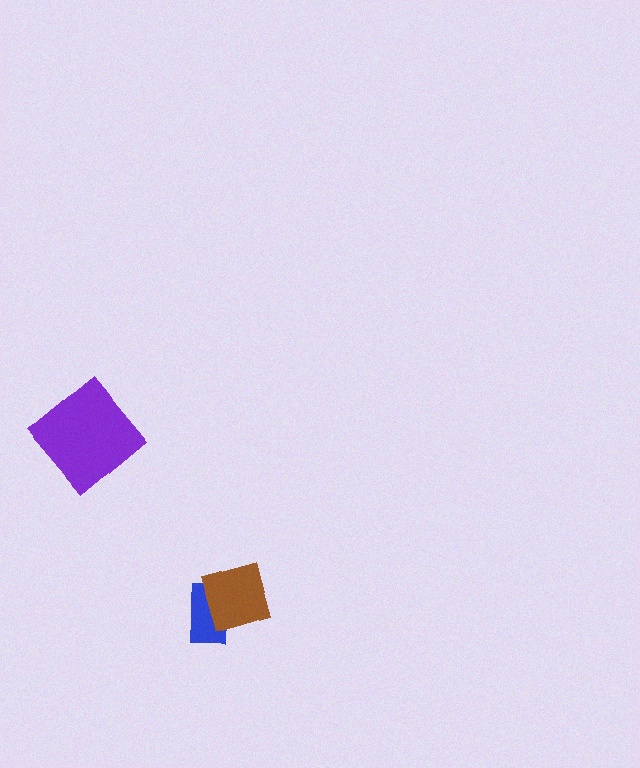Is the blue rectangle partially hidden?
Yes, it is partially covered by another shape.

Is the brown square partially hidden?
No, no other shape covers it.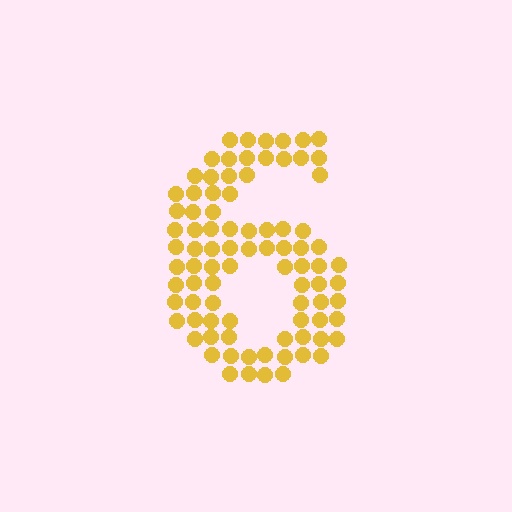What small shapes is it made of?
It is made of small circles.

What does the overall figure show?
The overall figure shows the digit 6.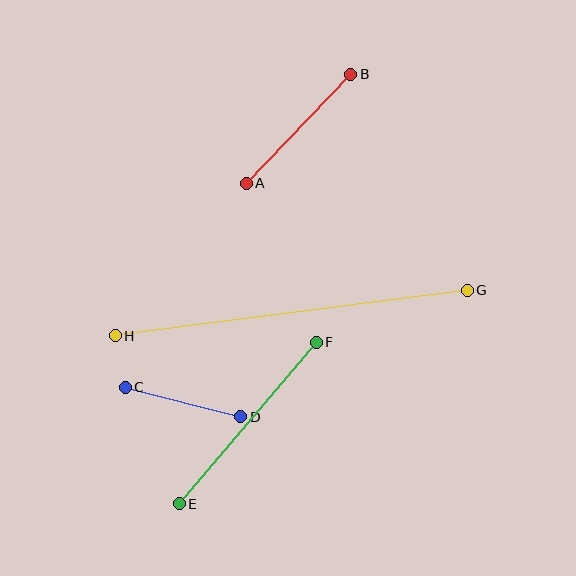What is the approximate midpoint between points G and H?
The midpoint is at approximately (291, 313) pixels.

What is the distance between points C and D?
The distance is approximately 120 pixels.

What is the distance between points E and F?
The distance is approximately 212 pixels.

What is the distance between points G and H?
The distance is approximately 355 pixels.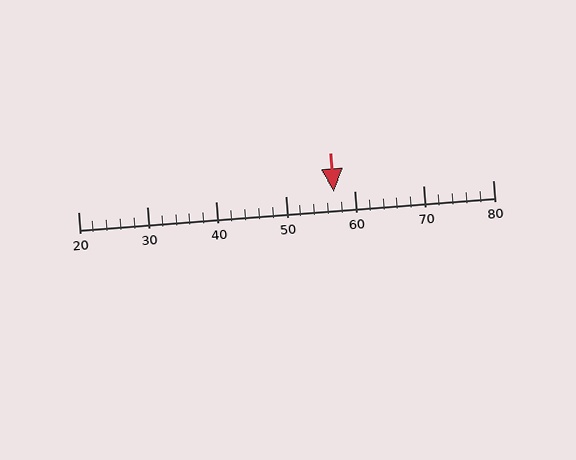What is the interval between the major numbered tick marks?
The major tick marks are spaced 10 units apart.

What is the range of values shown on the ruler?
The ruler shows values from 20 to 80.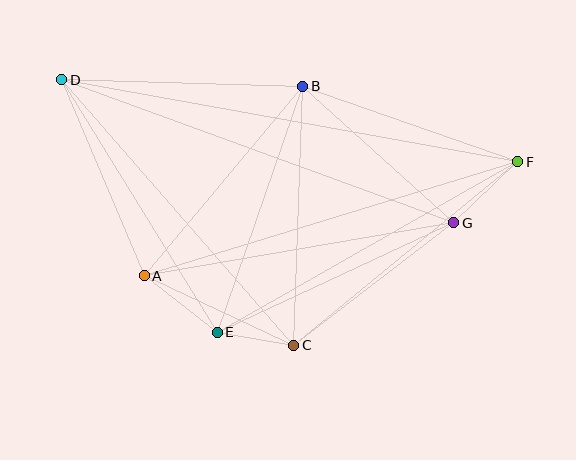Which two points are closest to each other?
Points C and E are closest to each other.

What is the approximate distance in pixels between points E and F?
The distance between E and F is approximately 346 pixels.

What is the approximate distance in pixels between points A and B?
The distance between A and B is approximately 247 pixels.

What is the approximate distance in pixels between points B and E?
The distance between B and E is approximately 261 pixels.